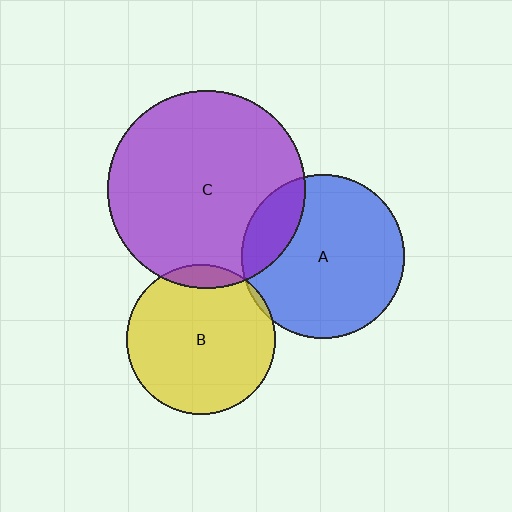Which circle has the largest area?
Circle C (purple).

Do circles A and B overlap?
Yes.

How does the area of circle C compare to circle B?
Approximately 1.8 times.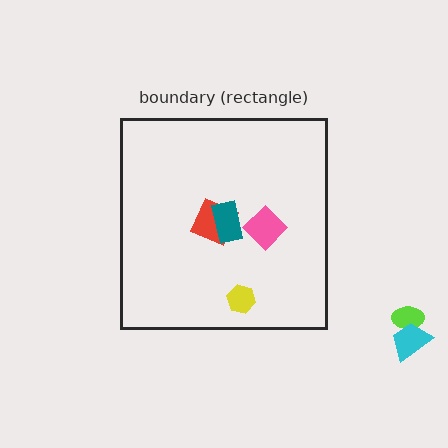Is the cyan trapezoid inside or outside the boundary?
Outside.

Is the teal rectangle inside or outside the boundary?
Inside.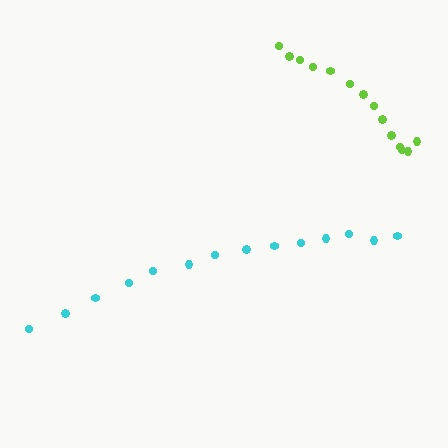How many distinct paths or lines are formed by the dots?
There are 2 distinct paths.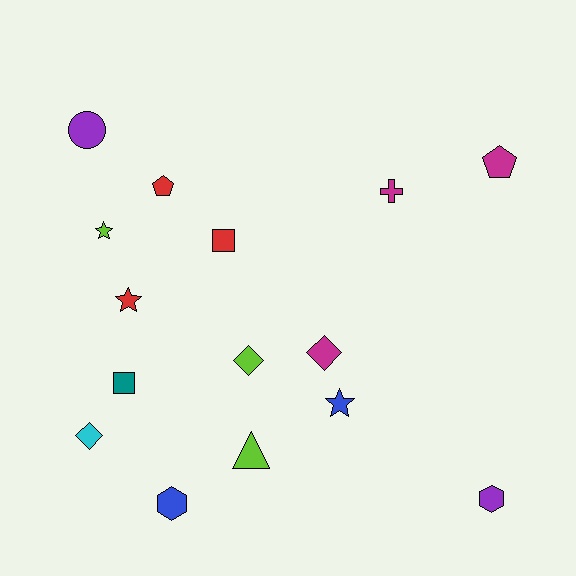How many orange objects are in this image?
There are no orange objects.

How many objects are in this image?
There are 15 objects.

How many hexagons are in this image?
There are 2 hexagons.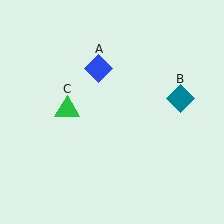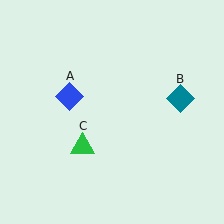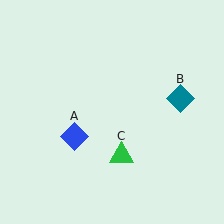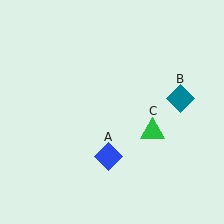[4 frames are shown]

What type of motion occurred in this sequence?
The blue diamond (object A), green triangle (object C) rotated counterclockwise around the center of the scene.